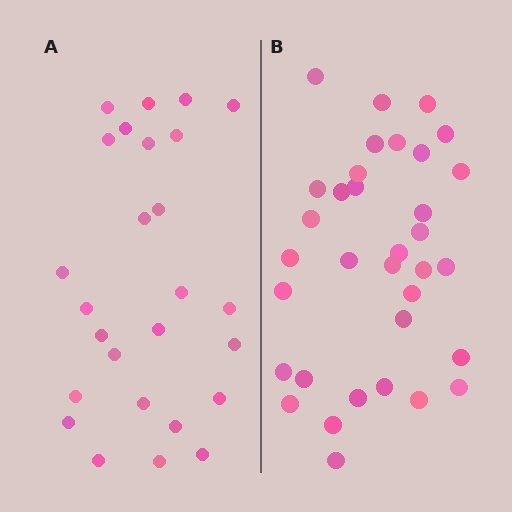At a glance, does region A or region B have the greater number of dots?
Region B (the right region) has more dots.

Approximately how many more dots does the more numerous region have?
Region B has roughly 8 or so more dots than region A.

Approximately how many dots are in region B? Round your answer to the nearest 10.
About 30 dots. (The exact count is 34, which rounds to 30.)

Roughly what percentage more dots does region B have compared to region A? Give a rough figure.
About 30% more.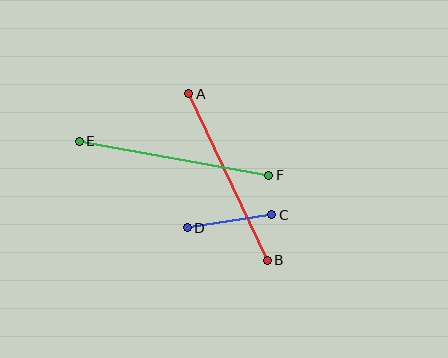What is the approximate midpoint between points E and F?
The midpoint is at approximately (174, 158) pixels.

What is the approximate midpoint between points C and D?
The midpoint is at approximately (230, 221) pixels.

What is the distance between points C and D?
The distance is approximately 86 pixels.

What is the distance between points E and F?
The distance is approximately 193 pixels.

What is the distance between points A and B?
The distance is approximately 184 pixels.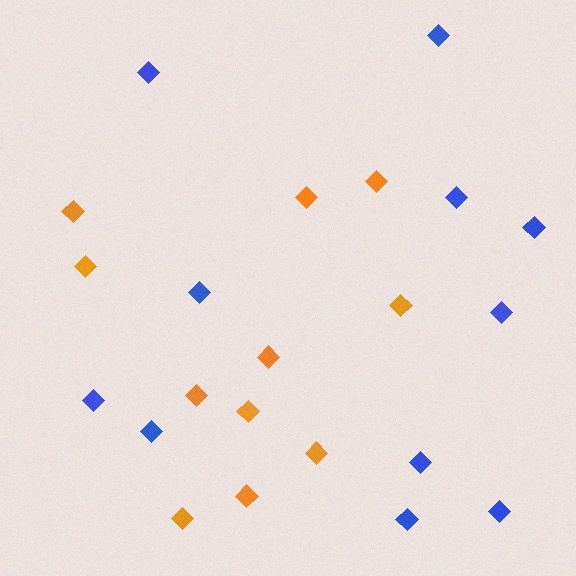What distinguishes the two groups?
There are 2 groups: one group of orange diamonds (11) and one group of blue diamonds (11).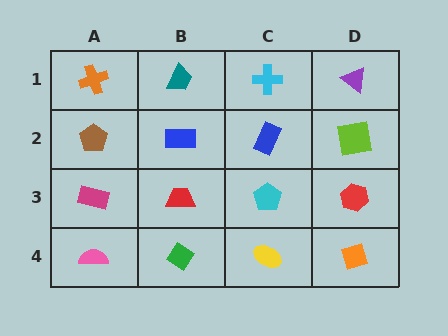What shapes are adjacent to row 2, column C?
A cyan cross (row 1, column C), a cyan pentagon (row 3, column C), a blue rectangle (row 2, column B), a lime square (row 2, column D).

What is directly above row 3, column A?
A brown pentagon.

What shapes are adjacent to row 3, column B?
A blue rectangle (row 2, column B), a green diamond (row 4, column B), a magenta rectangle (row 3, column A), a cyan pentagon (row 3, column C).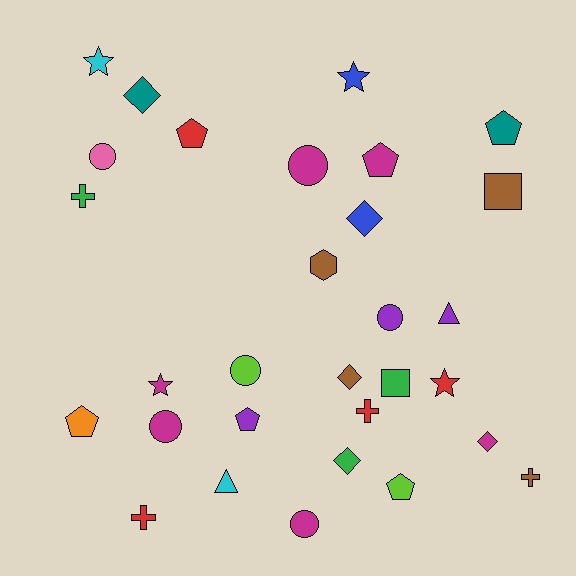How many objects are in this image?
There are 30 objects.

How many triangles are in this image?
There are 2 triangles.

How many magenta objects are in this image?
There are 6 magenta objects.